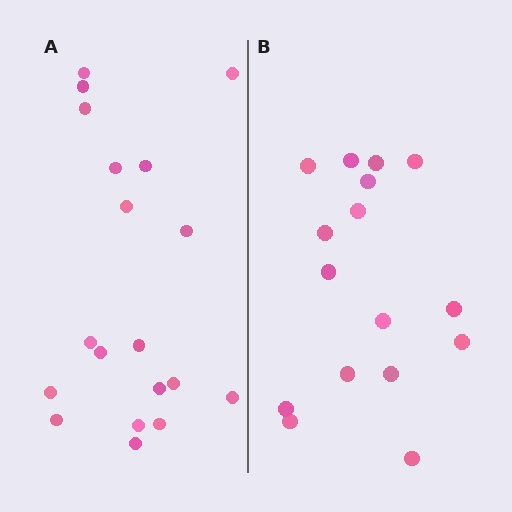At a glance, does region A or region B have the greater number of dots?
Region A (the left region) has more dots.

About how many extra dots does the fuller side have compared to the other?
Region A has just a few more — roughly 2 or 3 more dots than region B.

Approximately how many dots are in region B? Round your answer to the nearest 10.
About 20 dots. (The exact count is 16, which rounds to 20.)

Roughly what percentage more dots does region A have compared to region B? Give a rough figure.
About 20% more.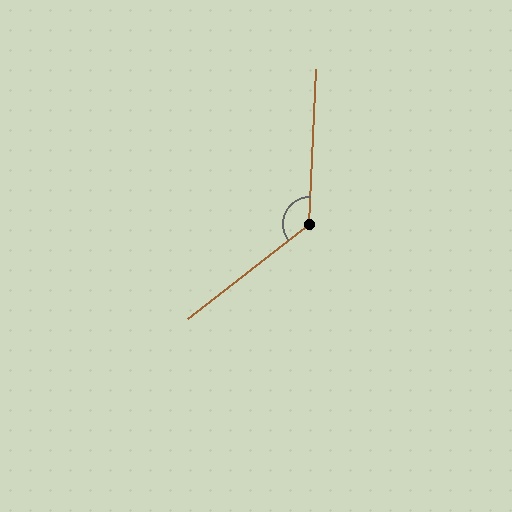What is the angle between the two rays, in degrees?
Approximately 130 degrees.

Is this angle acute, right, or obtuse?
It is obtuse.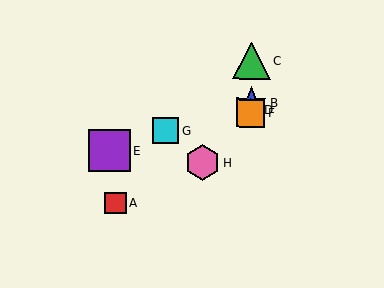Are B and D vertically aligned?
Yes, both are at x≈251.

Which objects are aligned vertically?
Objects B, C, D, F are aligned vertically.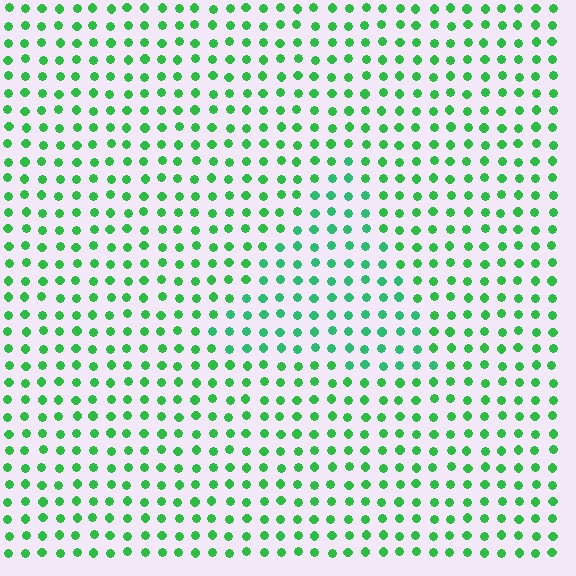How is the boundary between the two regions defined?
The boundary is defined purely by a slight shift in hue (about 21 degrees). Spacing, size, and orientation are identical on both sides.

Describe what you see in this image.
The image is filled with small green elements in a uniform arrangement. A triangle-shaped region is visible where the elements are tinted to a slightly different hue, forming a subtle color boundary.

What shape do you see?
I see a triangle.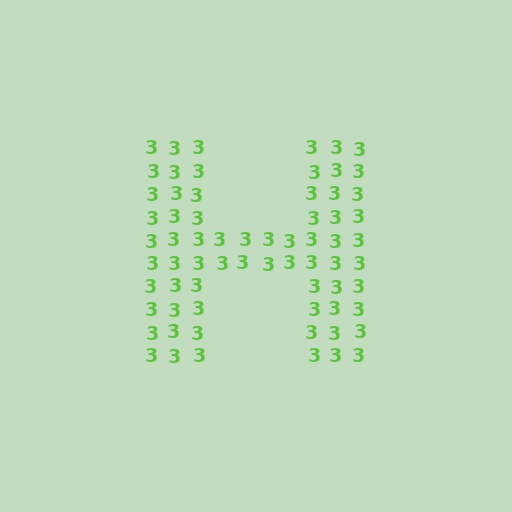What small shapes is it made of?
It is made of small digit 3's.